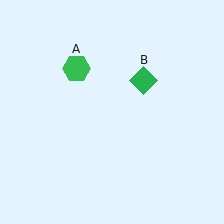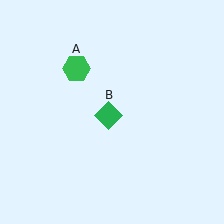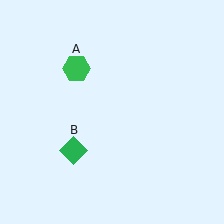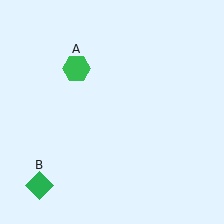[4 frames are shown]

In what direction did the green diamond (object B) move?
The green diamond (object B) moved down and to the left.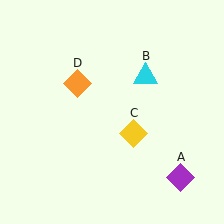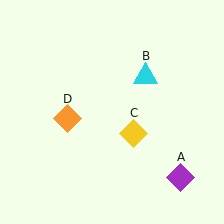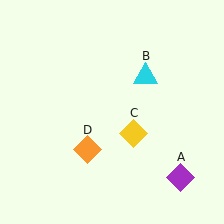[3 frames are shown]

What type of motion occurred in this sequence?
The orange diamond (object D) rotated counterclockwise around the center of the scene.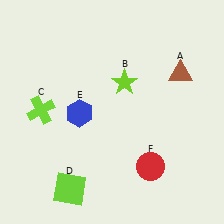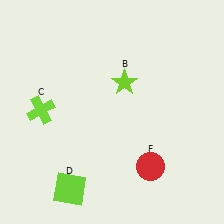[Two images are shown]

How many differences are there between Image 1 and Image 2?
There are 2 differences between the two images.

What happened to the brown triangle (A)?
The brown triangle (A) was removed in Image 2. It was in the top-right area of Image 1.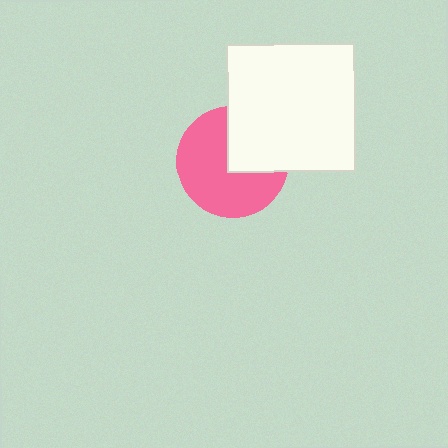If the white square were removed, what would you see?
You would see the complete pink circle.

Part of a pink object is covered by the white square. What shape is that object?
It is a circle.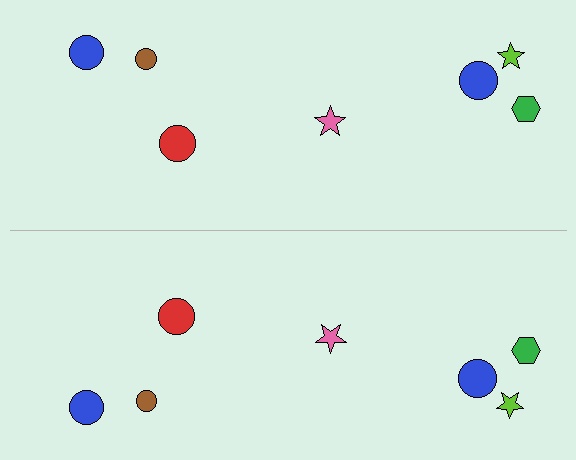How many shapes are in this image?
There are 14 shapes in this image.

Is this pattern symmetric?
Yes, this pattern has bilateral (reflection) symmetry.